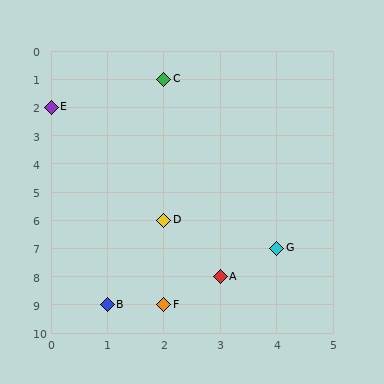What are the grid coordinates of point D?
Point D is at grid coordinates (2, 6).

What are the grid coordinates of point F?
Point F is at grid coordinates (2, 9).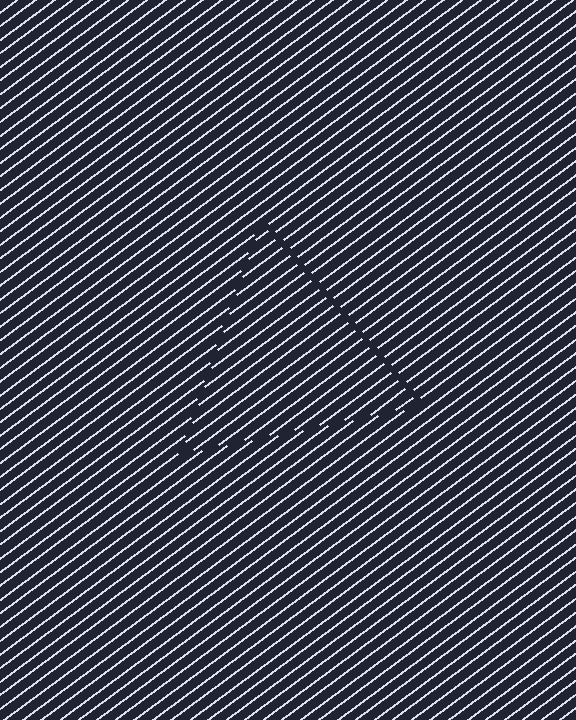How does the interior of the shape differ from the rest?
The interior of the shape contains the same grating, shifted by half a period — the contour is defined by the phase discontinuity where line-ends from the inner and outer gratings abut.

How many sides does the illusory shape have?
3 sides — the line-ends trace a triangle.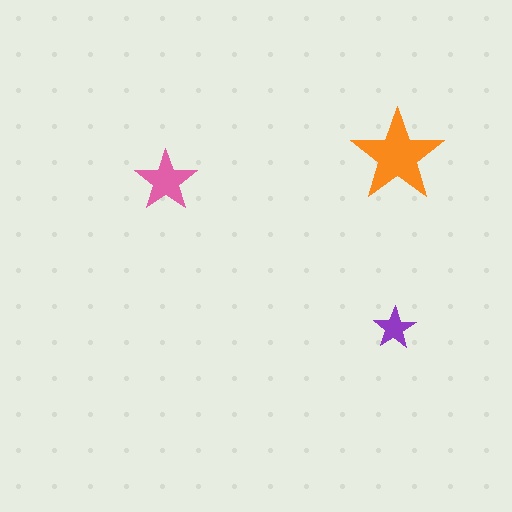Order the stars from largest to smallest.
the orange one, the pink one, the purple one.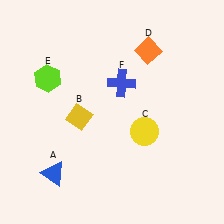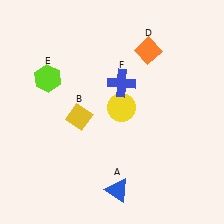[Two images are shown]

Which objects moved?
The objects that moved are: the blue triangle (A), the yellow circle (C).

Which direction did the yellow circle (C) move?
The yellow circle (C) moved up.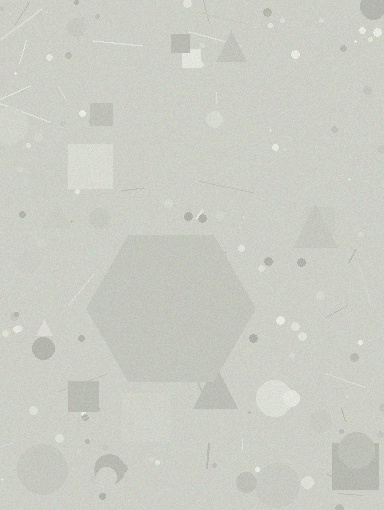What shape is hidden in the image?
A hexagon is hidden in the image.